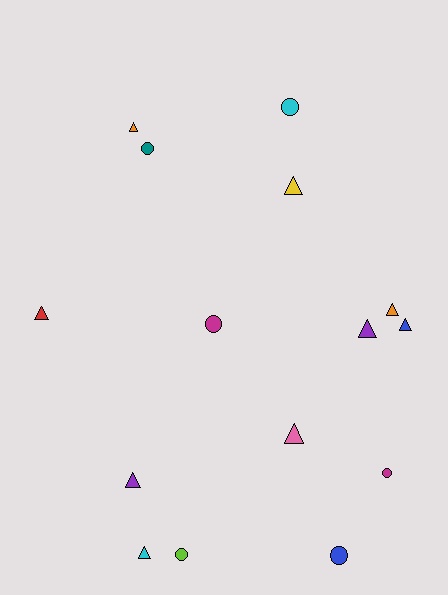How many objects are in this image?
There are 15 objects.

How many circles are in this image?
There are 6 circles.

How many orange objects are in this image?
There are 2 orange objects.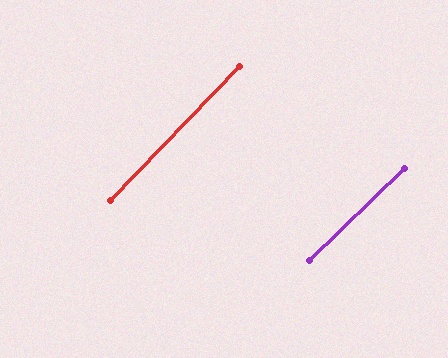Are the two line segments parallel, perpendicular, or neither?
Parallel — their directions differ by only 1.8°.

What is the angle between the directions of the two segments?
Approximately 2 degrees.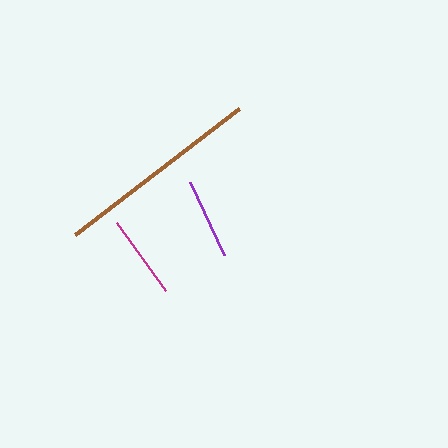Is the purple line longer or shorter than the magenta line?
The magenta line is longer than the purple line.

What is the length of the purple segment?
The purple segment is approximately 81 pixels long.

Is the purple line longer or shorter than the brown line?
The brown line is longer than the purple line.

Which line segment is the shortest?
The purple line is the shortest at approximately 81 pixels.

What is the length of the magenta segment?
The magenta segment is approximately 84 pixels long.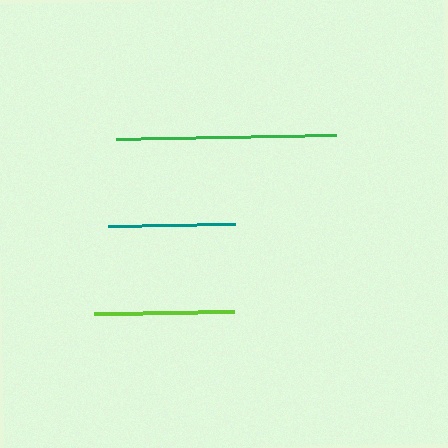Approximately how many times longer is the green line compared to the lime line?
The green line is approximately 1.6 times the length of the lime line.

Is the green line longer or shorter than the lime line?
The green line is longer than the lime line.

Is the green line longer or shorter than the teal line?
The green line is longer than the teal line.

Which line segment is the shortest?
The teal line is the shortest at approximately 127 pixels.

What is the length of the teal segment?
The teal segment is approximately 127 pixels long.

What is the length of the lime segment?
The lime segment is approximately 139 pixels long.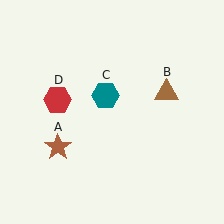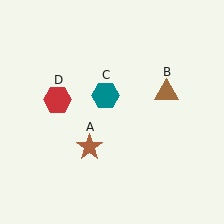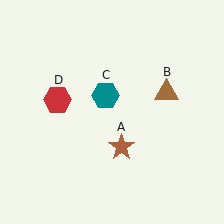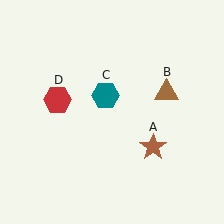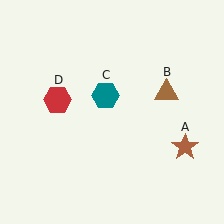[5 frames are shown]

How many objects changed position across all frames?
1 object changed position: brown star (object A).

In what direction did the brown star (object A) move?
The brown star (object A) moved right.